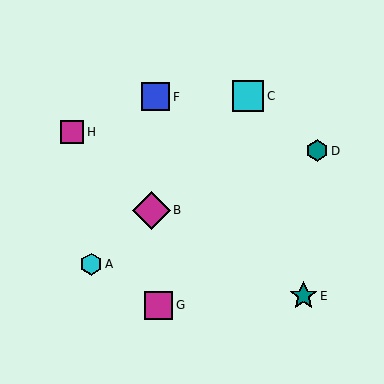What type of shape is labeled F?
Shape F is a blue square.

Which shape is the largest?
The magenta diamond (labeled B) is the largest.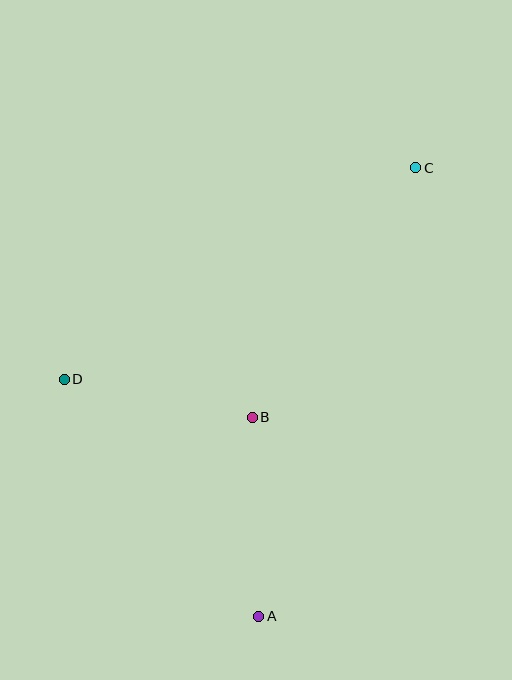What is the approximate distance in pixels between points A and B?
The distance between A and B is approximately 199 pixels.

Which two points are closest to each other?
Points B and D are closest to each other.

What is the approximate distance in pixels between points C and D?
The distance between C and D is approximately 411 pixels.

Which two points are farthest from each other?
Points A and C are farthest from each other.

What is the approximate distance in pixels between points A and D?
The distance between A and D is approximately 307 pixels.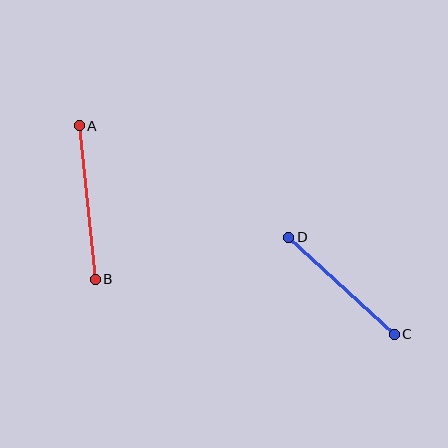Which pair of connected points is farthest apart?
Points A and B are farthest apart.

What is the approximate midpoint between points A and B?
The midpoint is at approximately (87, 203) pixels.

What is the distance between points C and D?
The distance is approximately 144 pixels.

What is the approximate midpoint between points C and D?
The midpoint is at approximately (341, 286) pixels.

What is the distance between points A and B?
The distance is approximately 154 pixels.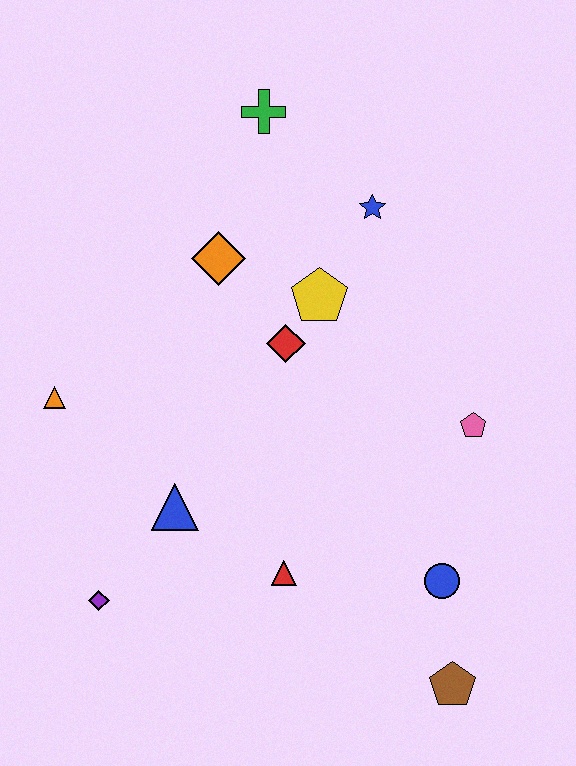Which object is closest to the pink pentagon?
The blue circle is closest to the pink pentagon.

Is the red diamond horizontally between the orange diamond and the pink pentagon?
Yes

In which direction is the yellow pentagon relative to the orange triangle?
The yellow pentagon is to the right of the orange triangle.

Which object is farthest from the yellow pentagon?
The brown pentagon is farthest from the yellow pentagon.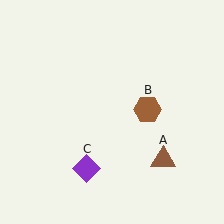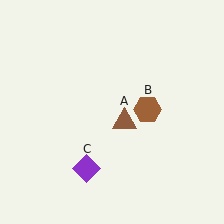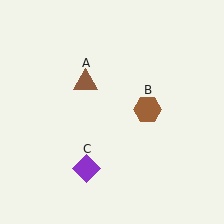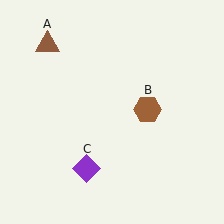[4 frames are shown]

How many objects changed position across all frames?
1 object changed position: brown triangle (object A).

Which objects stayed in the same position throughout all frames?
Brown hexagon (object B) and purple diamond (object C) remained stationary.